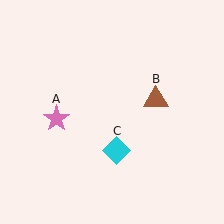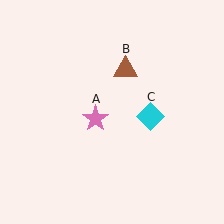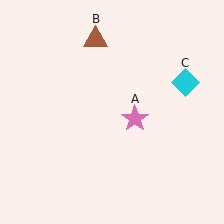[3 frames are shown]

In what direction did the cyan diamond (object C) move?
The cyan diamond (object C) moved up and to the right.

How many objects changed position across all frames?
3 objects changed position: pink star (object A), brown triangle (object B), cyan diamond (object C).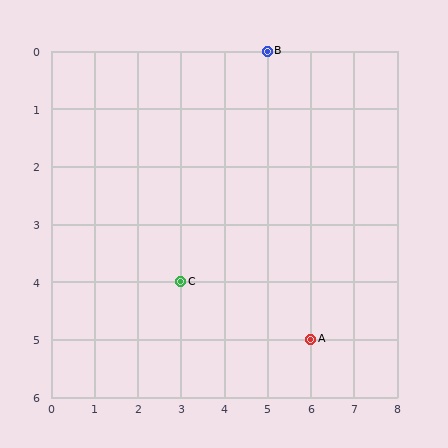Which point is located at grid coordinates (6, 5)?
Point A is at (6, 5).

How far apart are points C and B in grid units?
Points C and B are 2 columns and 4 rows apart (about 4.5 grid units diagonally).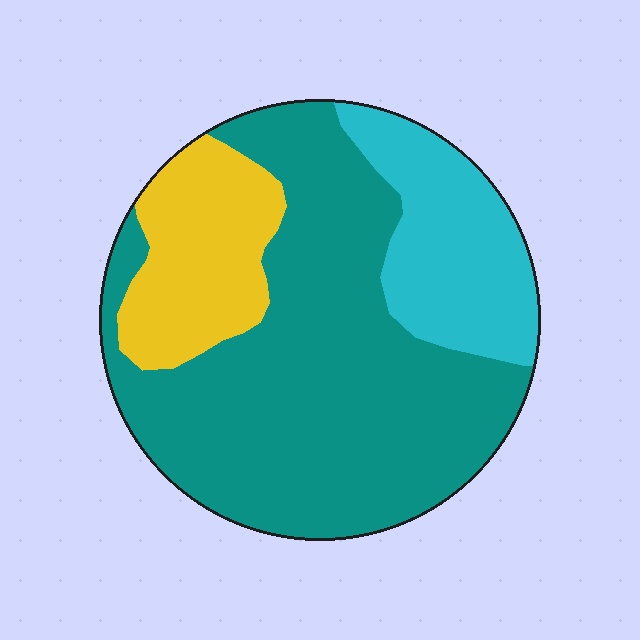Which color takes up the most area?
Teal, at roughly 65%.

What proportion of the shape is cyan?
Cyan covers 20% of the shape.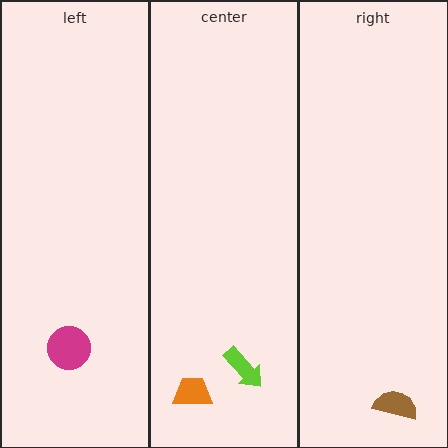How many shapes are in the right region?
1.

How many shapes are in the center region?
2.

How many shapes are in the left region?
1.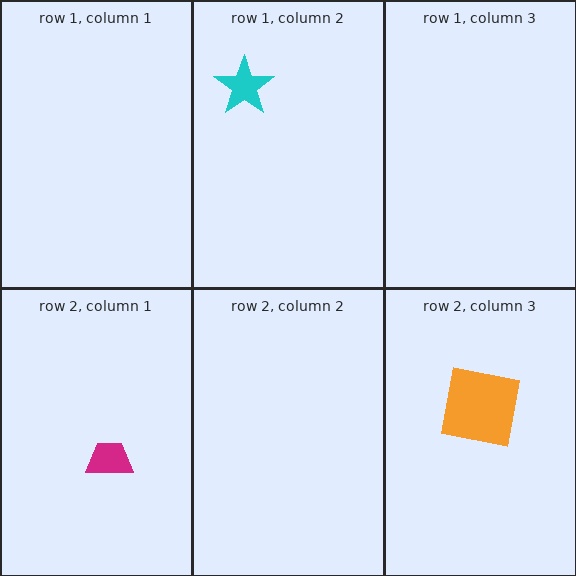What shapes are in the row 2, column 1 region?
The magenta trapezoid.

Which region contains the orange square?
The row 2, column 3 region.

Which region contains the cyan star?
The row 1, column 2 region.